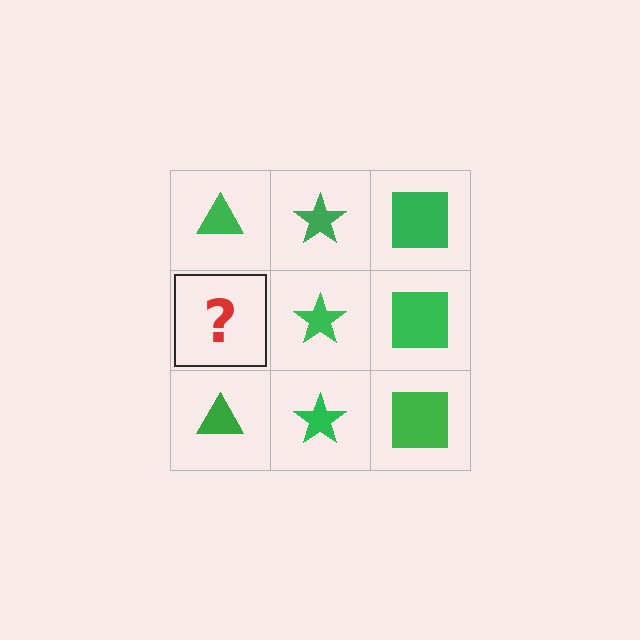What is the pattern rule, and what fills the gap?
The rule is that each column has a consistent shape. The gap should be filled with a green triangle.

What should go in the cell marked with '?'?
The missing cell should contain a green triangle.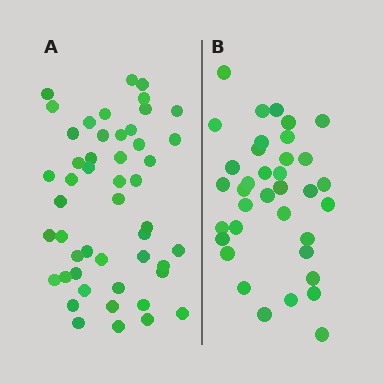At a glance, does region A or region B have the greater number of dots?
Region A (the left region) has more dots.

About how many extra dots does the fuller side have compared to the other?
Region A has approximately 15 more dots than region B.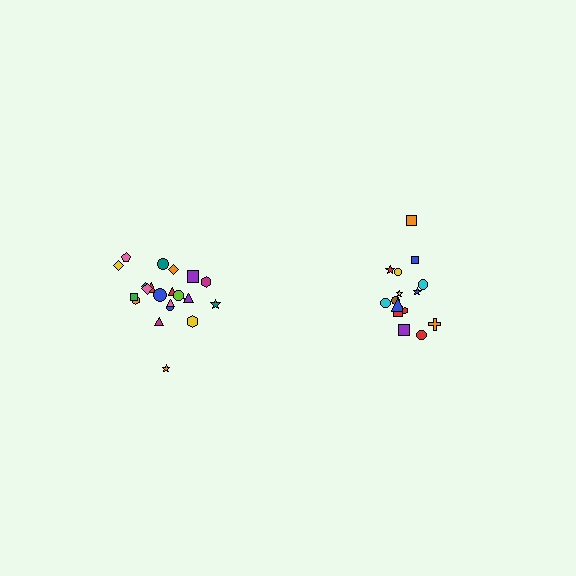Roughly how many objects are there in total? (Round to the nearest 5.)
Roughly 35 objects in total.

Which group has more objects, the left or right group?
The left group.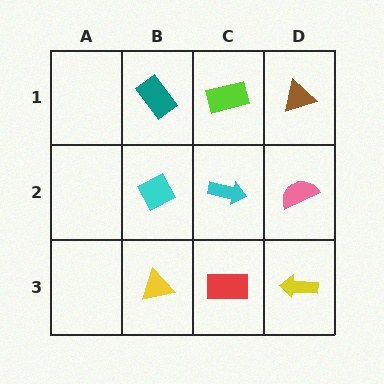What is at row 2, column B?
A cyan diamond.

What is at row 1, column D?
A brown triangle.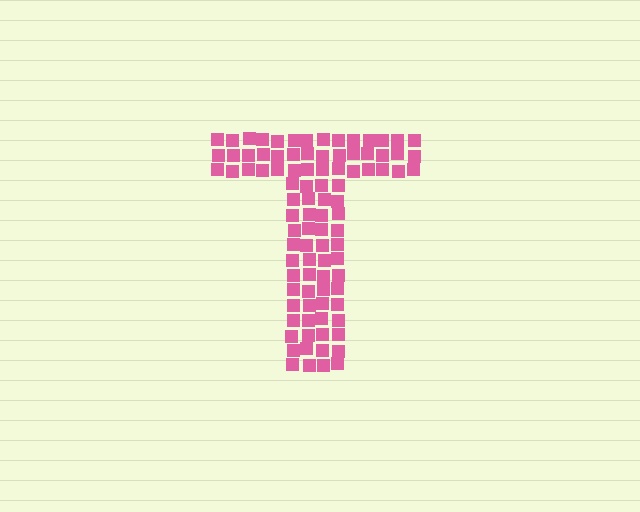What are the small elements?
The small elements are squares.